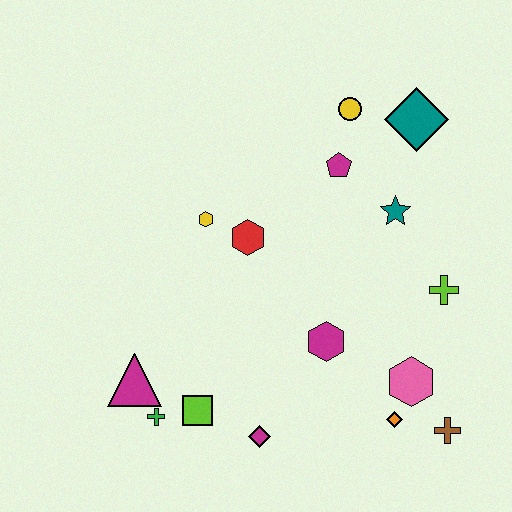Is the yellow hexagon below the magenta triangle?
No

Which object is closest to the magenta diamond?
The lime square is closest to the magenta diamond.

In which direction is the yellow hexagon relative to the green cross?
The yellow hexagon is above the green cross.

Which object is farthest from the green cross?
The teal diamond is farthest from the green cross.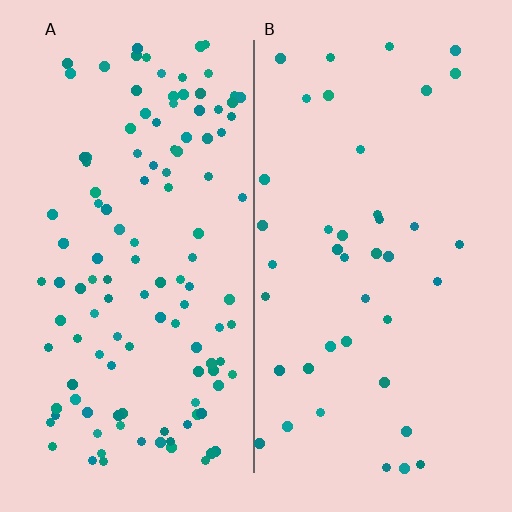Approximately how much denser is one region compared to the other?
Approximately 3.0× — region A over region B.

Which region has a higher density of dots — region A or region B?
A (the left).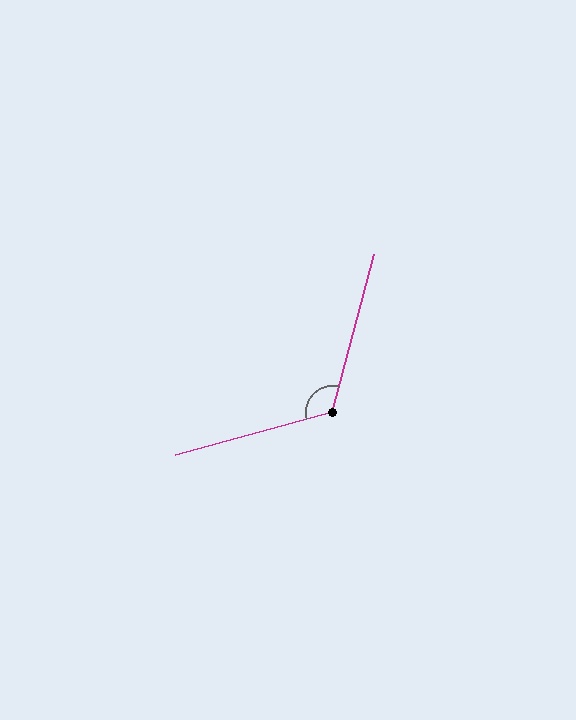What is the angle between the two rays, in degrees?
Approximately 120 degrees.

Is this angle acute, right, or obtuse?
It is obtuse.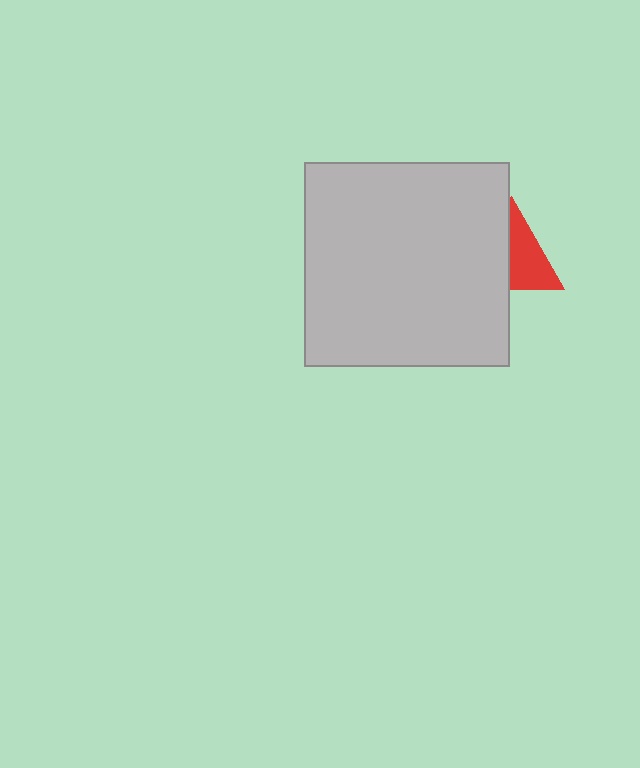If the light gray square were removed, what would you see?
You would see the complete red triangle.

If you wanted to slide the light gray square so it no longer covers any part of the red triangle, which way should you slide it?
Slide it left — that is the most direct way to separate the two shapes.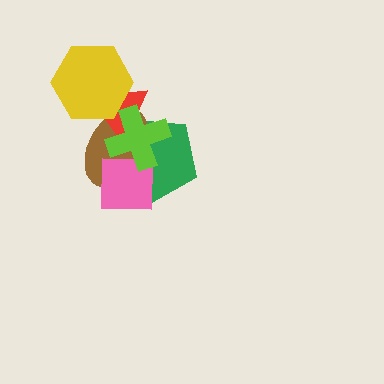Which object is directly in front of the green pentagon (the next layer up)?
The brown ellipse is directly in front of the green pentagon.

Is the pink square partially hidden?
Yes, it is partially covered by another shape.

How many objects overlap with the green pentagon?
4 objects overlap with the green pentagon.